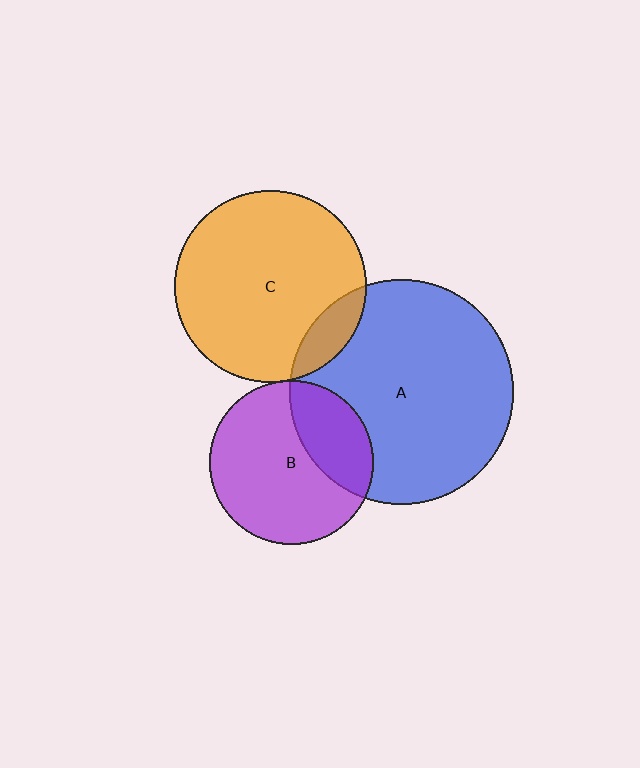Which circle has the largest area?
Circle A (blue).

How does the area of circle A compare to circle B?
Approximately 1.9 times.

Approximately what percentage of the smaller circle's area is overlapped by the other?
Approximately 10%.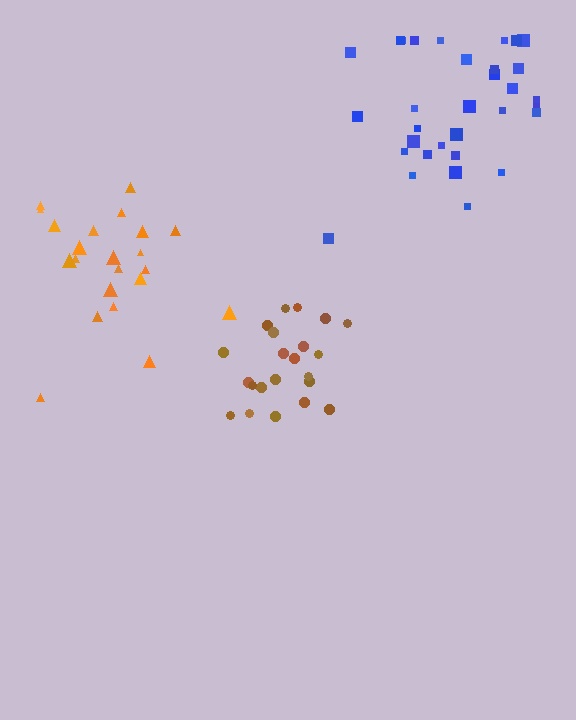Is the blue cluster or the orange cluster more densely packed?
Blue.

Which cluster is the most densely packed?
Brown.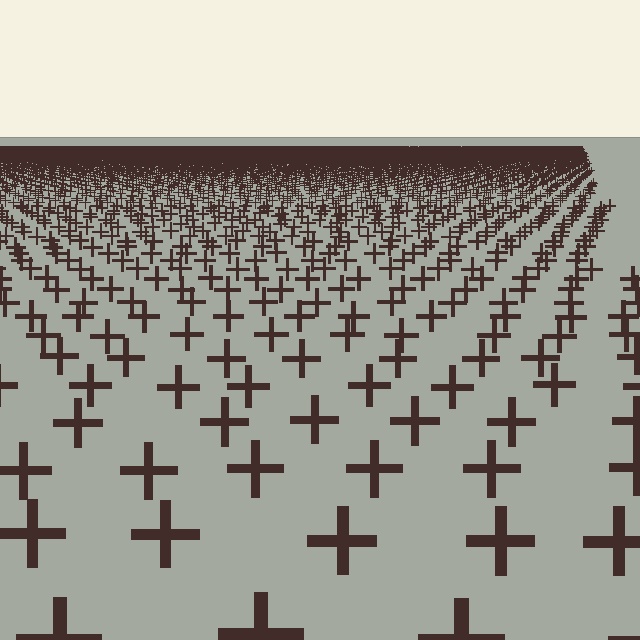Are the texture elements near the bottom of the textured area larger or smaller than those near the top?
Larger. Near the bottom, elements are closer to the viewer and appear at a bigger on-screen size.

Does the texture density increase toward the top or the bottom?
Density increases toward the top.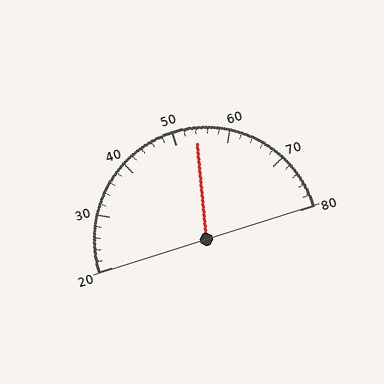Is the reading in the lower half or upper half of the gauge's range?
The reading is in the upper half of the range (20 to 80).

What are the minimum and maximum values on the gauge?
The gauge ranges from 20 to 80.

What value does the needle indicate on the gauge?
The needle indicates approximately 54.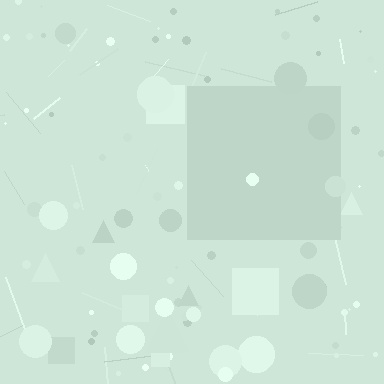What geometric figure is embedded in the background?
A square is embedded in the background.